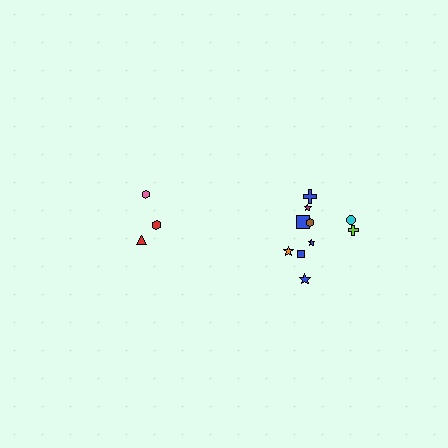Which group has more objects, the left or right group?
The right group.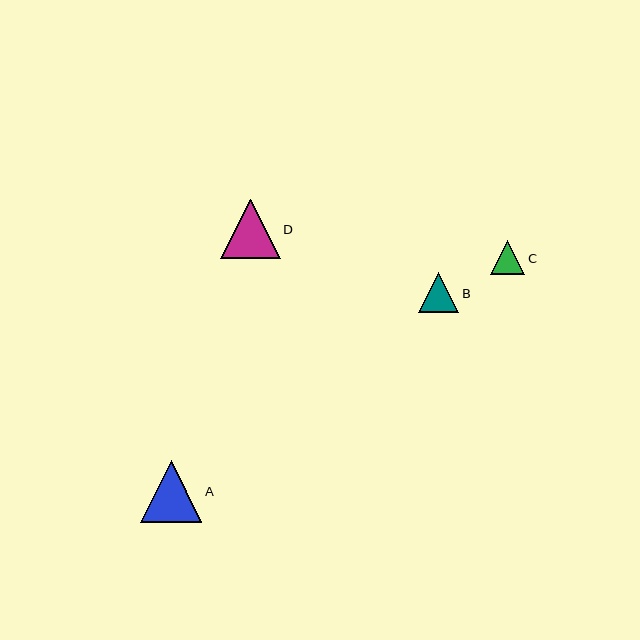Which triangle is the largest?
Triangle A is the largest with a size of approximately 62 pixels.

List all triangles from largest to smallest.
From largest to smallest: A, D, B, C.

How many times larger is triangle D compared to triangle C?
Triangle D is approximately 1.7 times the size of triangle C.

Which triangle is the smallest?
Triangle C is the smallest with a size of approximately 34 pixels.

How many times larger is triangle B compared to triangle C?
Triangle B is approximately 1.2 times the size of triangle C.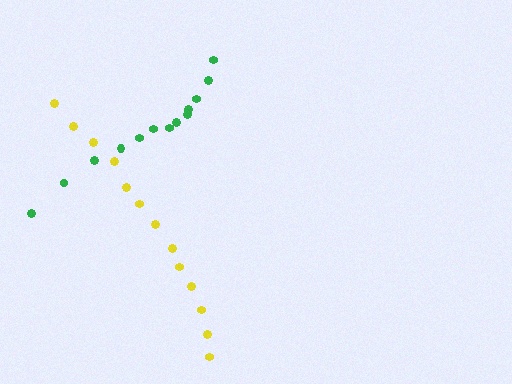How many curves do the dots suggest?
There are 2 distinct paths.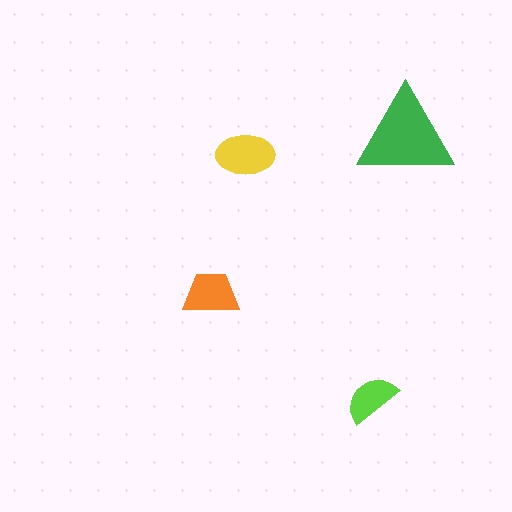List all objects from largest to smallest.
The green triangle, the yellow ellipse, the orange trapezoid, the lime semicircle.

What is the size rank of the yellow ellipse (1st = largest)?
2nd.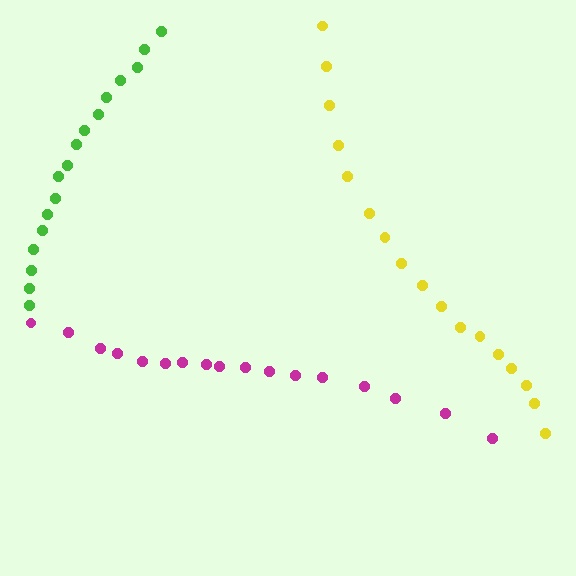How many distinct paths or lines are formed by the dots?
There are 3 distinct paths.